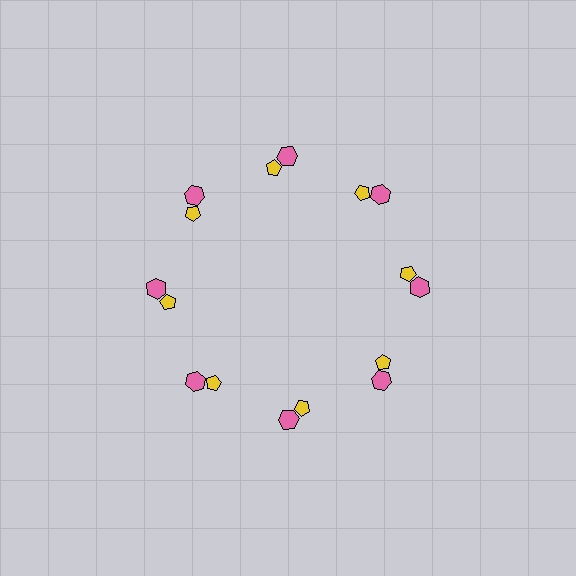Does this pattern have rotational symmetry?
Yes, this pattern has 8-fold rotational symmetry. It looks the same after rotating 45 degrees around the center.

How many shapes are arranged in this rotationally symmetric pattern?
There are 16 shapes, arranged in 8 groups of 2.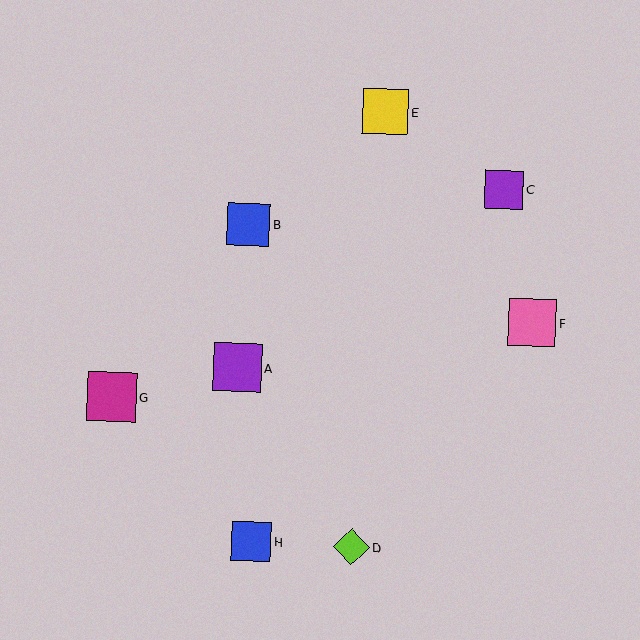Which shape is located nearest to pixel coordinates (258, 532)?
The blue square (labeled H) at (252, 542) is nearest to that location.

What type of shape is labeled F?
Shape F is a pink square.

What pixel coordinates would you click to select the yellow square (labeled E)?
Click at (386, 111) to select the yellow square E.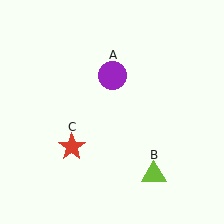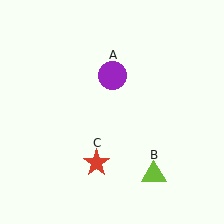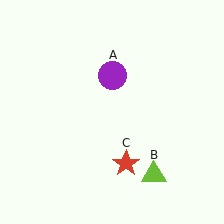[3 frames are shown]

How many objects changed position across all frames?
1 object changed position: red star (object C).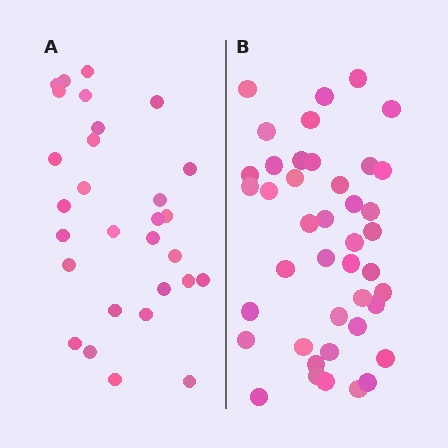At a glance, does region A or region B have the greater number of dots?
Region B (the right region) has more dots.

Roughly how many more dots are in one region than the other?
Region B has approximately 15 more dots than region A.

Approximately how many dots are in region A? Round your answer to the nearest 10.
About 30 dots. (The exact count is 29, which rounds to 30.)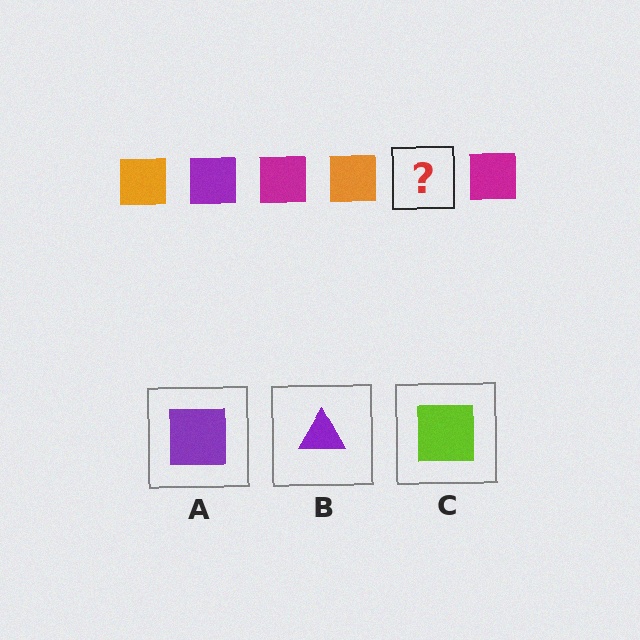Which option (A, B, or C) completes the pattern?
A.